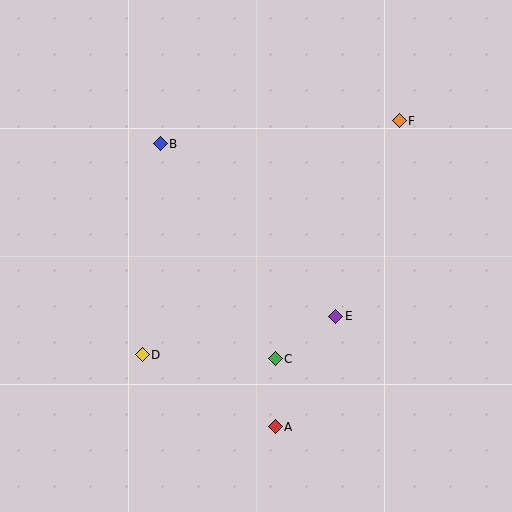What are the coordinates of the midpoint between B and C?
The midpoint between B and C is at (218, 251).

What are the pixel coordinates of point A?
Point A is at (275, 427).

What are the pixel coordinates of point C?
Point C is at (275, 359).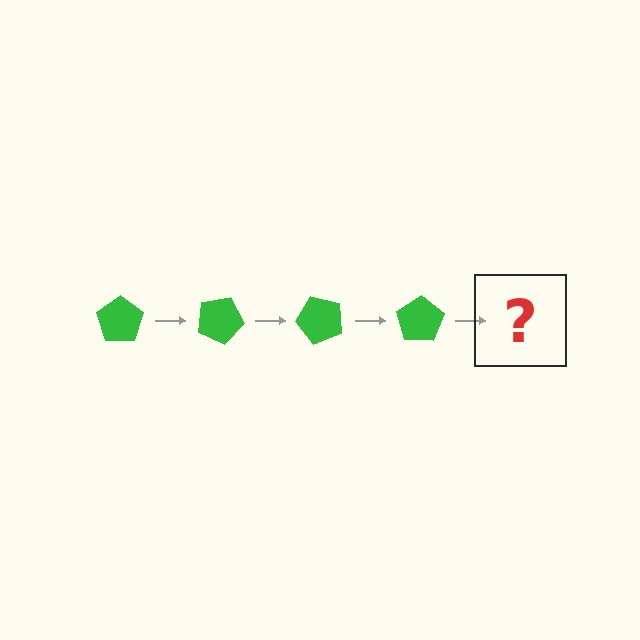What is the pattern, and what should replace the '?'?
The pattern is that the pentagon rotates 25 degrees each step. The '?' should be a green pentagon rotated 100 degrees.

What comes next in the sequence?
The next element should be a green pentagon rotated 100 degrees.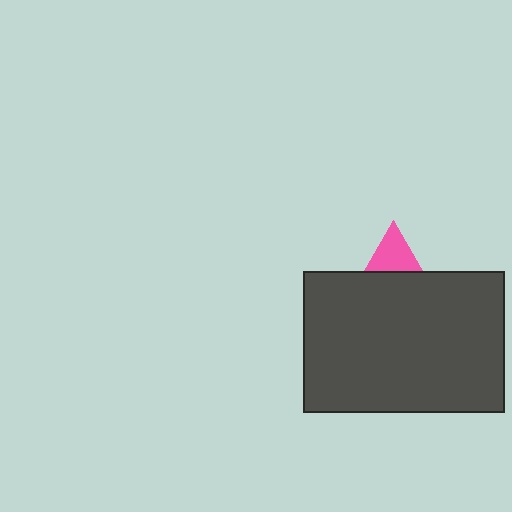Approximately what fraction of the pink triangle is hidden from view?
Roughly 65% of the pink triangle is hidden behind the dark gray rectangle.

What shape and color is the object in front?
The object in front is a dark gray rectangle.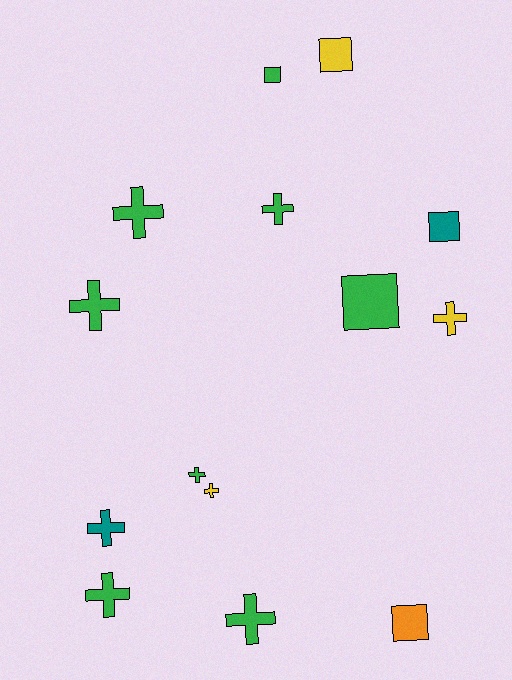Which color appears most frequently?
Green, with 8 objects.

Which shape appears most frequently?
Cross, with 9 objects.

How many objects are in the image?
There are 14 objects.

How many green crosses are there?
There are 6 green crosses.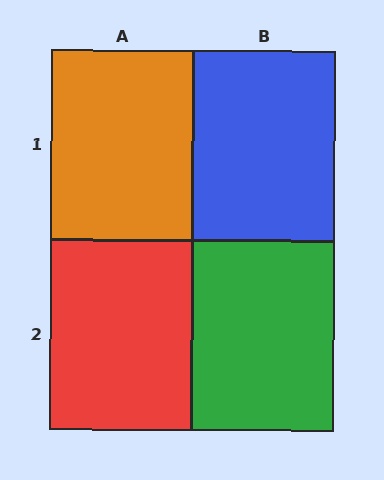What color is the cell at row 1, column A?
Orange.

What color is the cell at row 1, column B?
Blue.